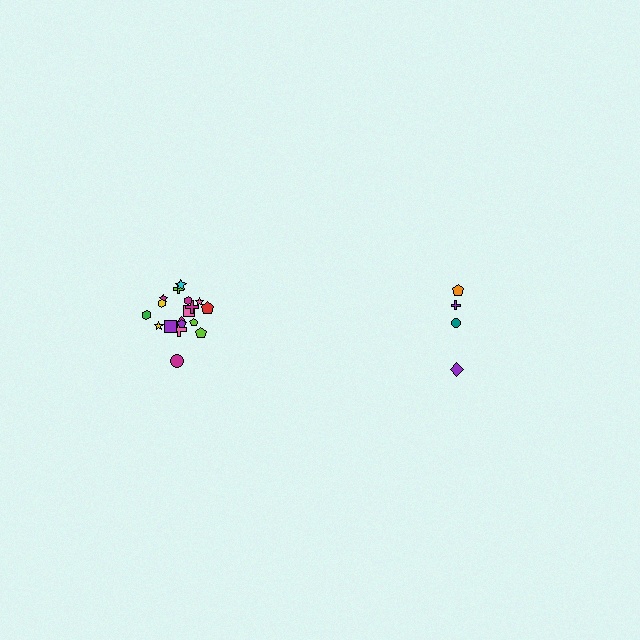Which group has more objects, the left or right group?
The left group.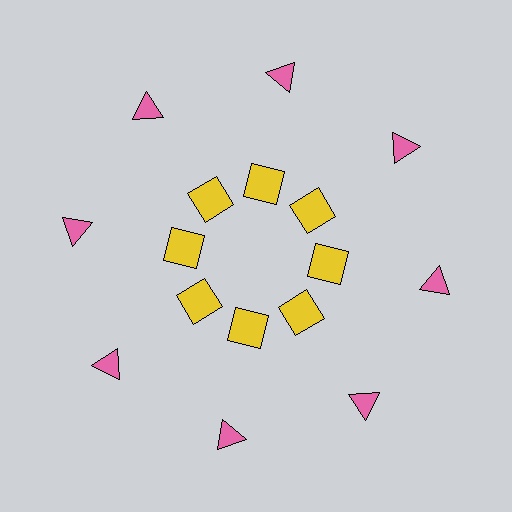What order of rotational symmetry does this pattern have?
This pattern has 8-fold rotational symmetry.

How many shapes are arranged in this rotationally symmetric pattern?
There are 16 shapes, arranged in 8 groups of 2.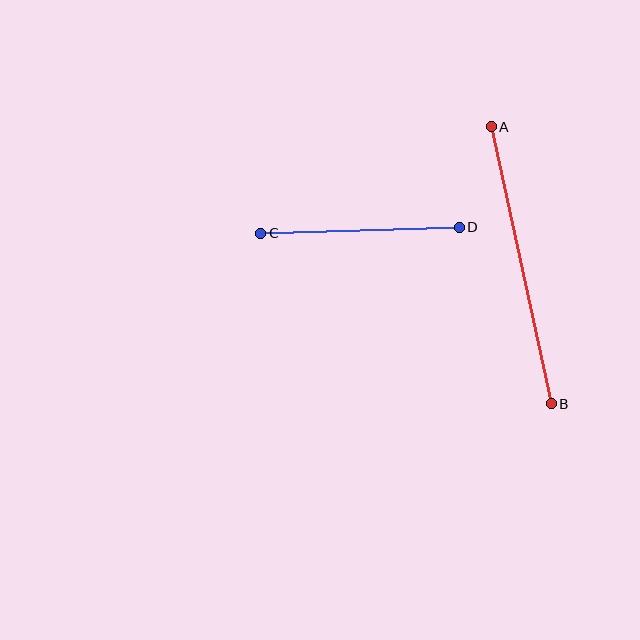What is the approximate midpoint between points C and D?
The midpoint is at approximately (360, 230) pixels.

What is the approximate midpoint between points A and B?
The midpoint is at approximately (521, 265) pixels.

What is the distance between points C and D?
The distance is approximately 199 pixels.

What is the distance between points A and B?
The distance is approximately 283 pixels.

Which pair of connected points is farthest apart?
Points A and B are farthest apart.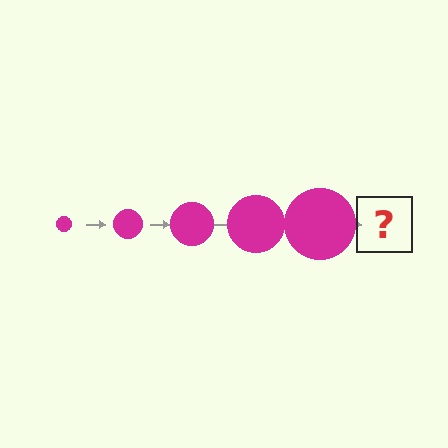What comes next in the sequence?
The next element should be a magenta circle, larger than the previous one.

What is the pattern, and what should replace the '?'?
The pattern is that the circle gets progressively larger each step. The '?' should be a magenta circle, larger than the previous one.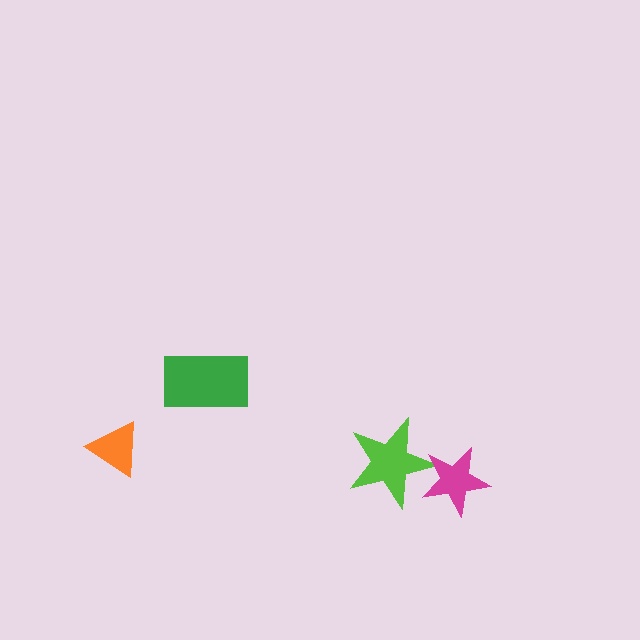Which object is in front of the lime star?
The magenta star is in front of the lime star.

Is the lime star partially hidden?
Yes, it is partially covered by another shape.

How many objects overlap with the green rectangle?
0 objects overlap with the green rectangle.